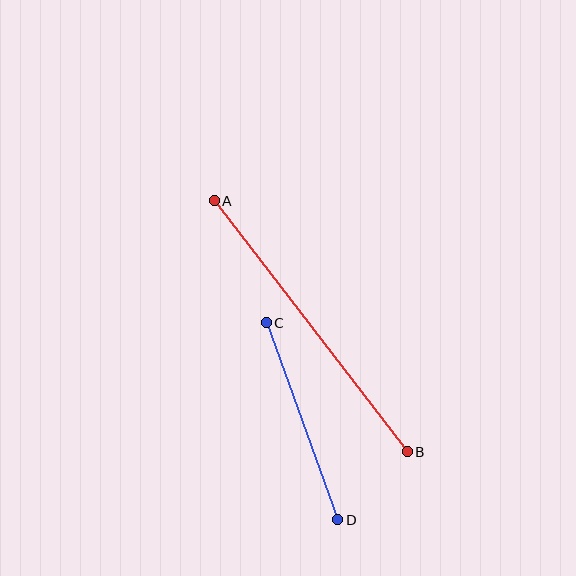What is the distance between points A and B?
The distance is approximately 317 pixels.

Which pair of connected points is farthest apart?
Points A and B are farthest apart.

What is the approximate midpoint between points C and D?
The midpoint is at approximately (302, 421) pixels.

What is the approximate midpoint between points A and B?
The midpoint is at approximately (311, 326) pixels.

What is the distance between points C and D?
The distance is approximately 210 pixels.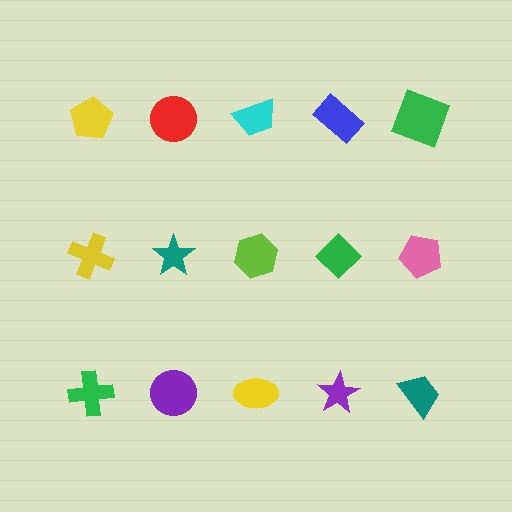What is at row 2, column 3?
A lime hexagon.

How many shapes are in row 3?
5 shapes.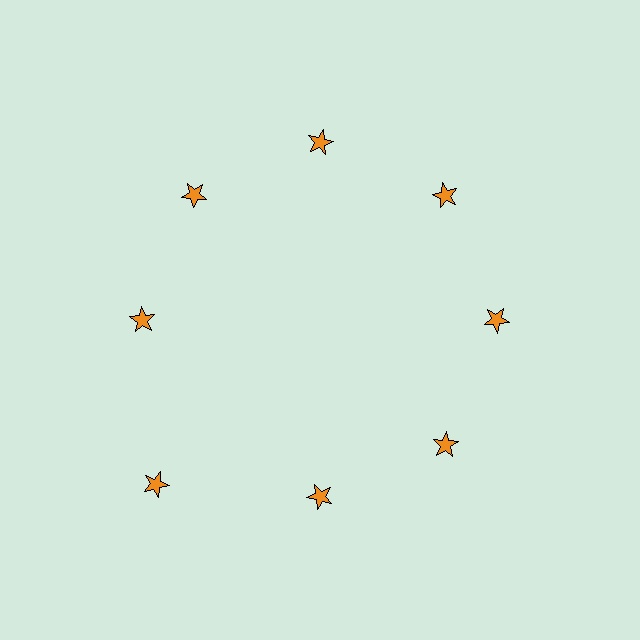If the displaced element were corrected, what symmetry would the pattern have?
It would have 8-fold rotational symmetry — the pattern would map onto itself every 45 degrees.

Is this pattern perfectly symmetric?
No. The 8 orange stars are arranged in a ring, but one element near the 8 o'clock position is pushed outward from the center, breaking the 8-fold rotational symmetry.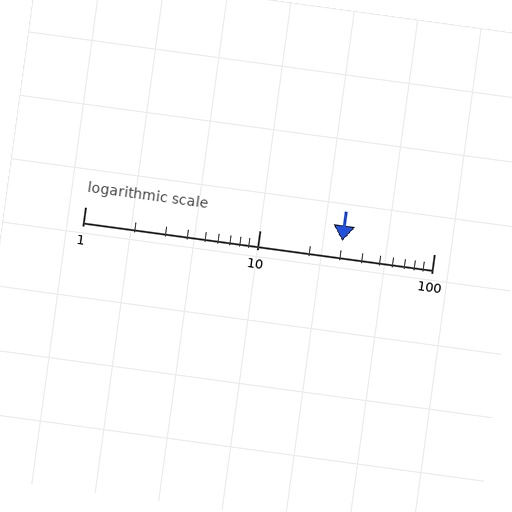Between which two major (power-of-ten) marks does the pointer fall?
The pointer is between 10 and 100.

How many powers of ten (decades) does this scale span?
The scale spans 2 decades, from 1 to 100.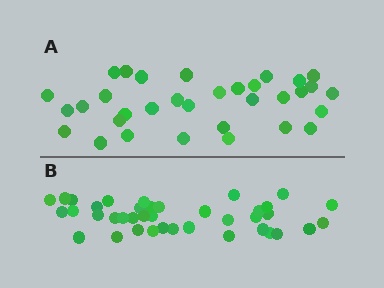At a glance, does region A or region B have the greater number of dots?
Region B (the bottom region) has more dots.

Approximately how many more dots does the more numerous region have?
Region B has about 6 more dots than region A.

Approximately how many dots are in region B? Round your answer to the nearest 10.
About 40 dots. (The exact count is 39, which rounds to 40.)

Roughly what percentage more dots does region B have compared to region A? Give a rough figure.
About 20% more.